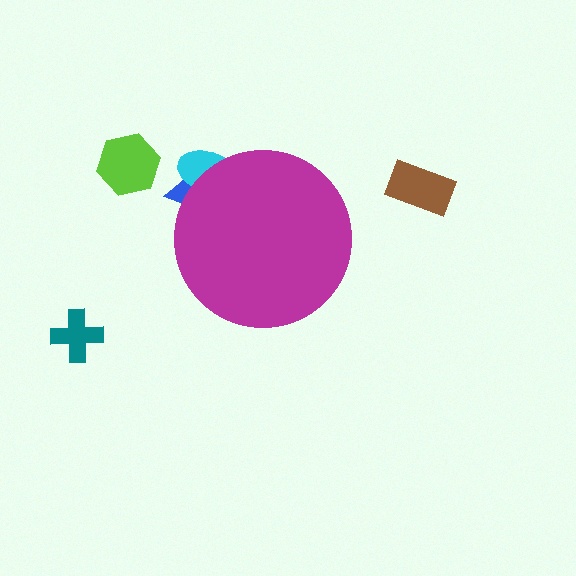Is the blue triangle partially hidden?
Yes, the blue triangle is partially hidden behind the magenta circle.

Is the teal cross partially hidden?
No, the teal cross is fully visible.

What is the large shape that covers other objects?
A magenta circle.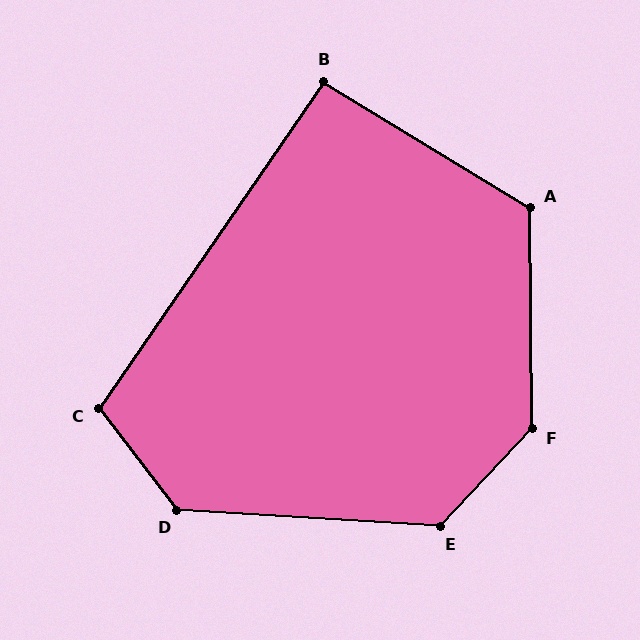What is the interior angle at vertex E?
Approximately 130 degrees (obtuse).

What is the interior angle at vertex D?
Approximately 131 degrees (obtuse).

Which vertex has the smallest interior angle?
B, at approximately 93 degrees.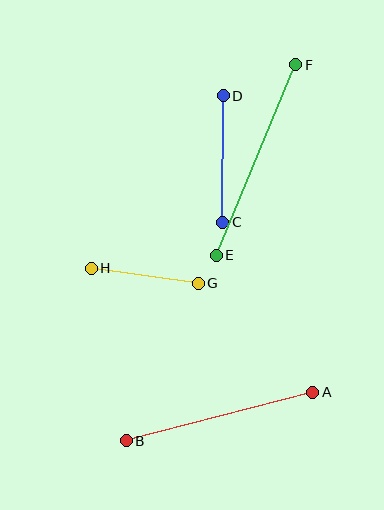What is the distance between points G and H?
The distance is approximately 108 pixels.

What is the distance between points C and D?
The distance is approximately 126 pixels.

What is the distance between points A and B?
The distance is approximately 192 pixels.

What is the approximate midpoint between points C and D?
The midpoint is at approximately (223, 159) pixels.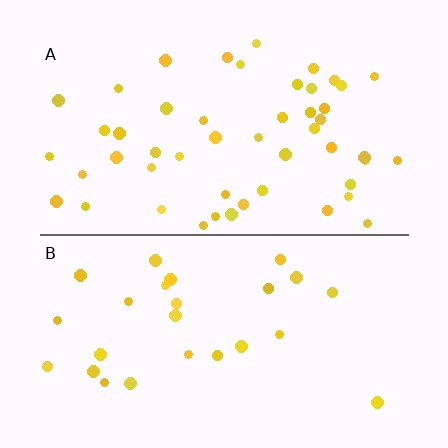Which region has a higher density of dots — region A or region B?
A (the top).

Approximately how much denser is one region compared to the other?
Approximately 1.9× — region A over region B.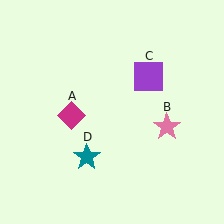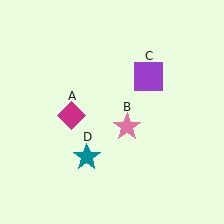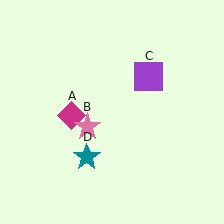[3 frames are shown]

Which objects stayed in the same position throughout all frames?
Magenta diamond (object A) and purple square (object C) and teal star (object D) remained stationary.